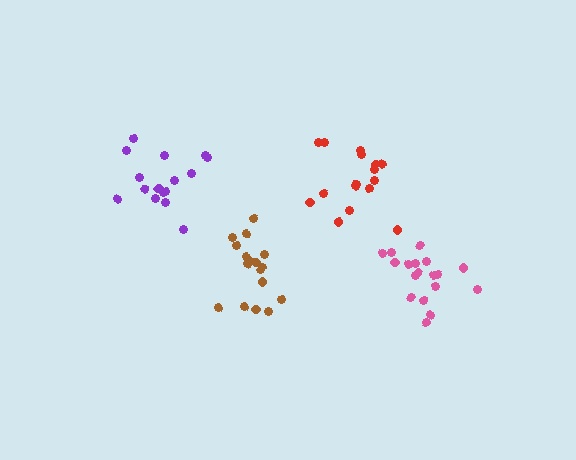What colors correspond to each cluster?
The clusters are colored: red, brown, pink, purple.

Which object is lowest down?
The pink cluster is bottommost.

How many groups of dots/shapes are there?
There are 4 groups.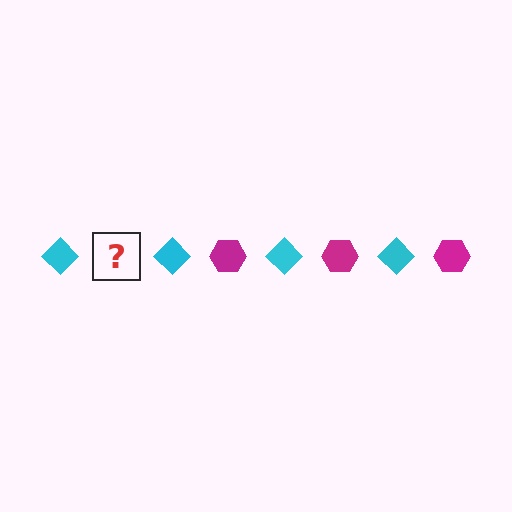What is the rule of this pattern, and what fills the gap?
The rule is that the pattern alternates between cyan diamond and magenta hexagon. The gap should be filled with a magenta hexagon.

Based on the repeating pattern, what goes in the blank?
The blank should be a magenta hexagon.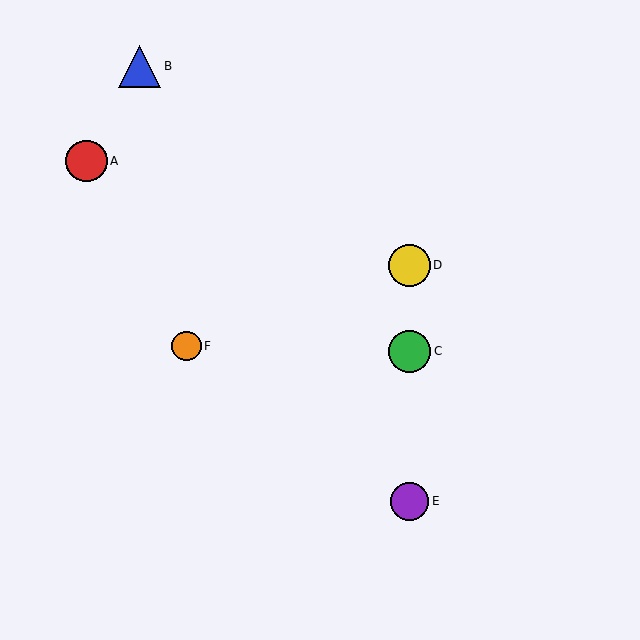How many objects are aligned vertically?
3 objects (C, D, E) are aligned vertically.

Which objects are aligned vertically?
Objects C, D, E are aligned vertically.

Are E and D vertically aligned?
Yes, both are at x≈410.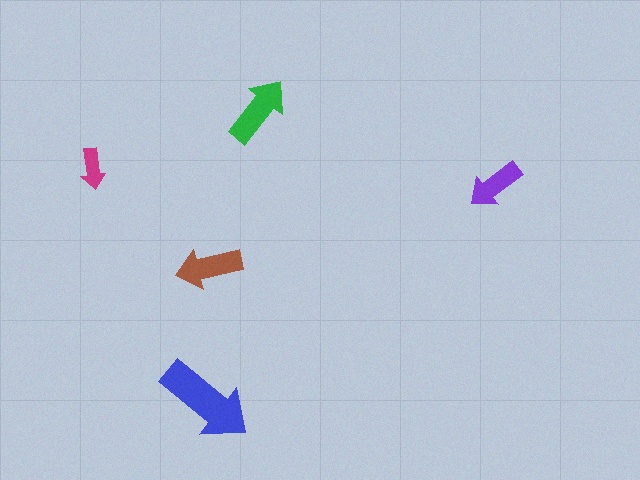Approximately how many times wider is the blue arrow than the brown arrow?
About 1.5 times wider.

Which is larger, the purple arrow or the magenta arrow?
The purple one.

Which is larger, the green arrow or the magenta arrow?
The green one.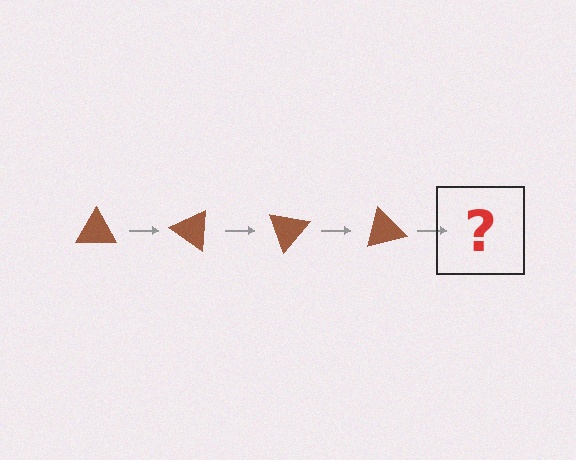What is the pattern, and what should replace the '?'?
The pattern is that the triangle rotates 35 degrees each step. The '?' should be a brown triangle rotated 140 degrees.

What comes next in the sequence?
The next element should be a brown triangle rotated 140 degrees.